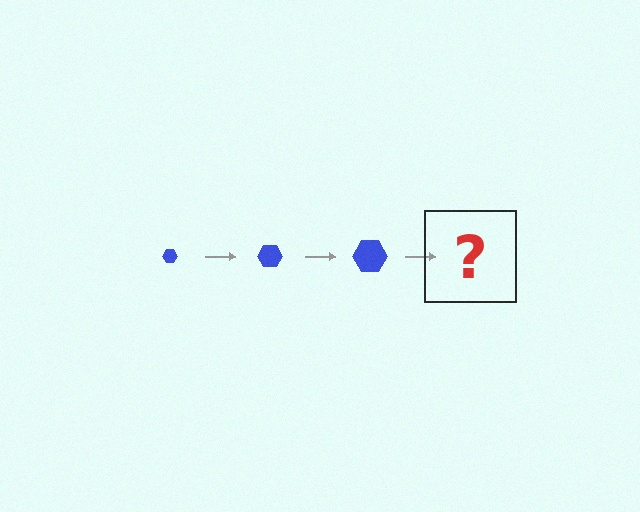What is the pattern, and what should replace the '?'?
The pattern is that the hexagon gets progressively larger each step. The '?' should be a blue hexagon, larger than the previous one.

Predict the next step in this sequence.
The next step is a blue hexagon, larger than the previous one.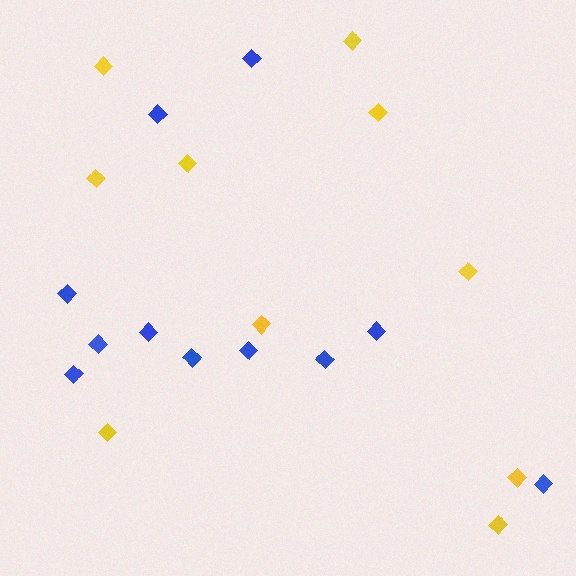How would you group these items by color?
There are 2 groups: one group of blue diamonds (11) and one group of yellow diamonds (10).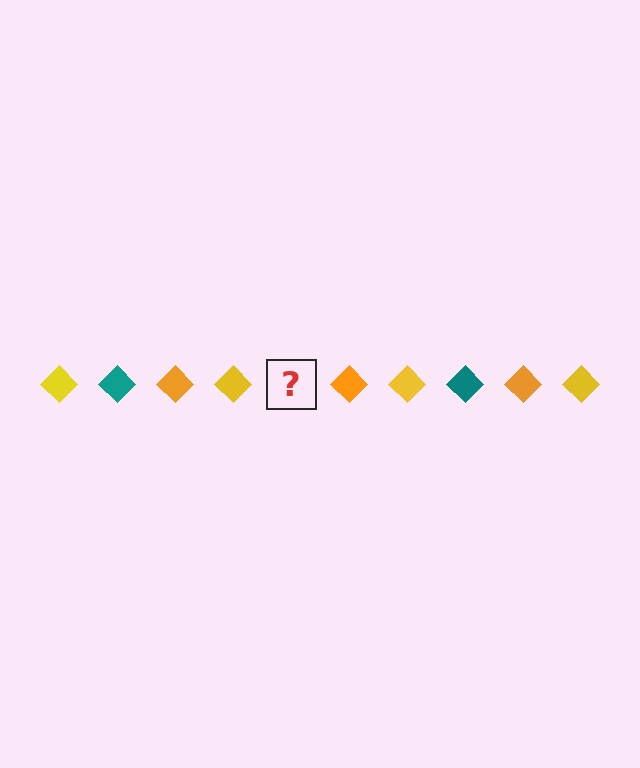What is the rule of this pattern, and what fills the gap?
The rule is that the pattern cycles through yellow, teal, orange diamonds. The gap should be filled with a teal diamond.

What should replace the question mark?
The question mark should be replaced with a teal diamond.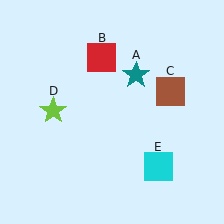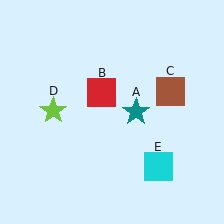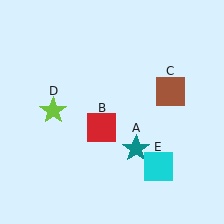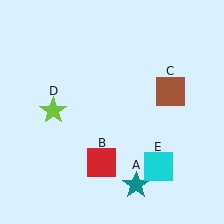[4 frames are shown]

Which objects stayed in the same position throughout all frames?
Brown square (object C) and lime star (object D) and cyan square (object E) remained stationary.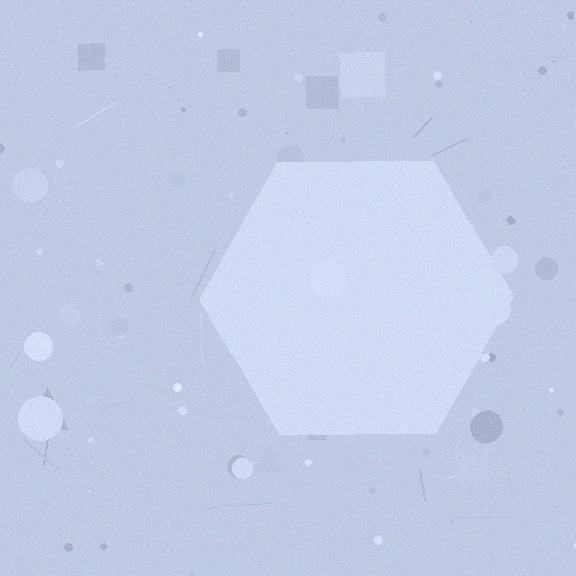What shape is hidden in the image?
A hexagon is hidden in the image.